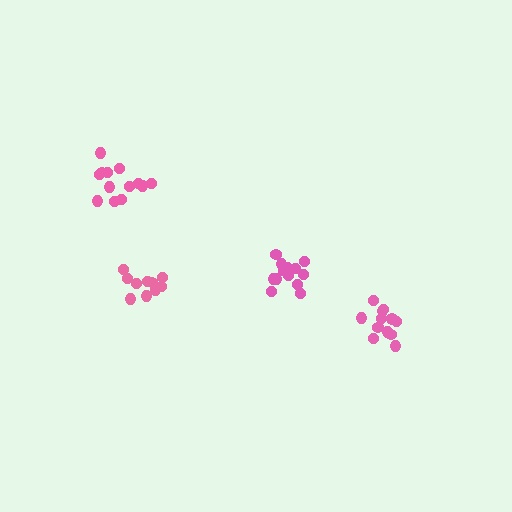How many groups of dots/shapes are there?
There are 4 groups.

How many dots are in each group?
Group 1: 13 dots, Group 2: 12 dots, Group 3: 14 dots, Group 4: 10 dots (49 total).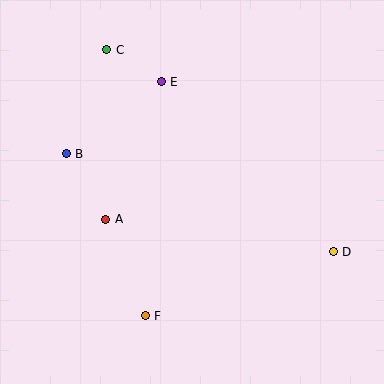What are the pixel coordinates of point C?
Point C is at (107, 50).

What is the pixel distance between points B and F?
The distance between B and F is 180 pixels.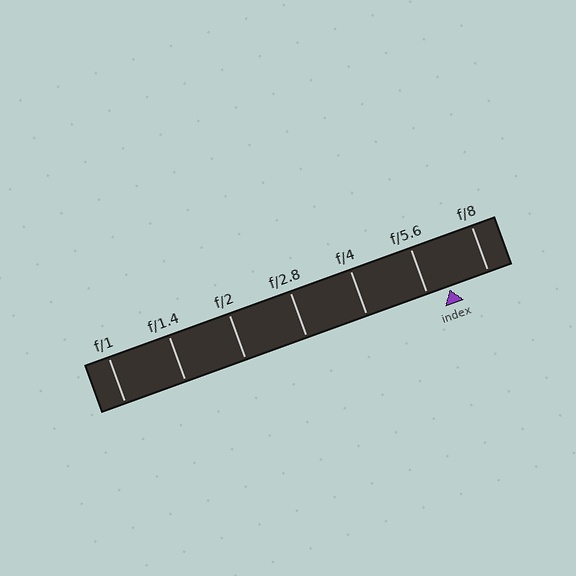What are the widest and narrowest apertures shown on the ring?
The widest aperture shown is f/1 and the narrowest is f/8.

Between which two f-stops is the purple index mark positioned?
The index mark is between f/5.6 and f/8.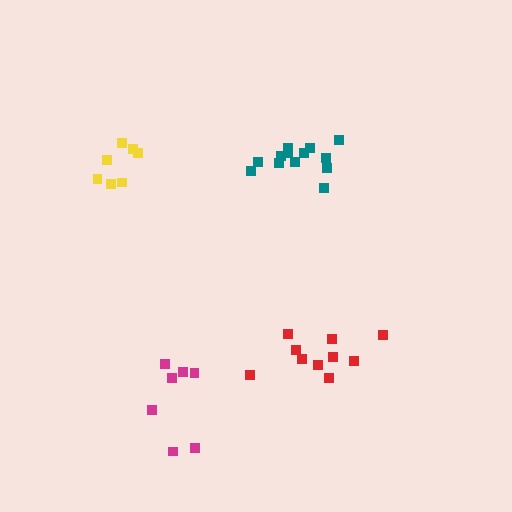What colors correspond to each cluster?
The clusters are colored: teal, red, magenta, yellow.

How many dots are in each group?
Group 1: 13 dots, Group 2: 10 dots, Group 3: 7 dots, Group 4: 7 dots (37 total).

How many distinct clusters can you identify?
There are 4 distinct clusters.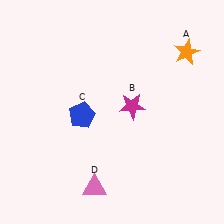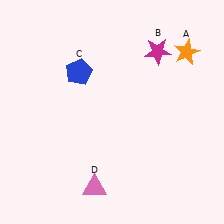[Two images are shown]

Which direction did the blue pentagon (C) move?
The blue pentagon (C) moved up.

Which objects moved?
The objects that moved are: the magenta star (B), the blue pentagon (C).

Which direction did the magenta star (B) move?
The magenta star (B) moved up.